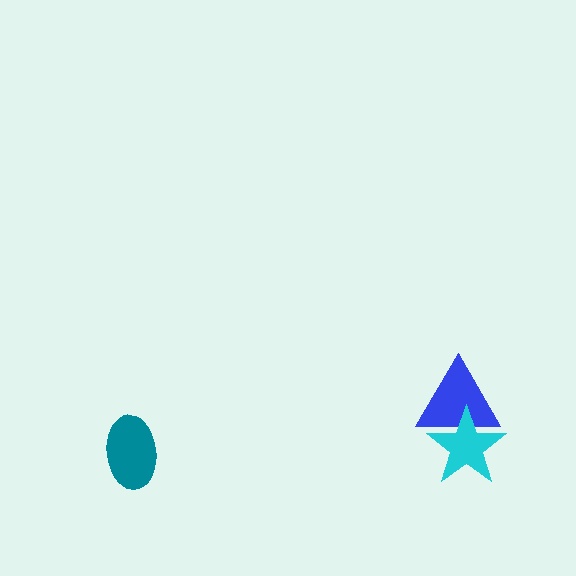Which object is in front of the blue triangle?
The cyan star is in front of the blue triangle.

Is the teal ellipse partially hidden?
No, no other shape covers it.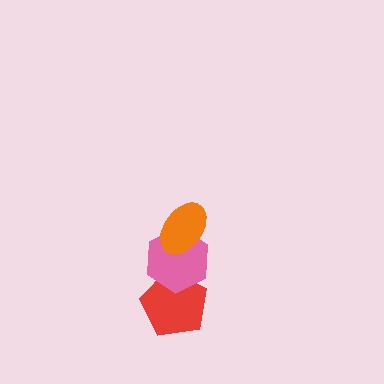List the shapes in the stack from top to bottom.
From top to bottom: the orange ellipse, the pink hexagon, the red pentagon.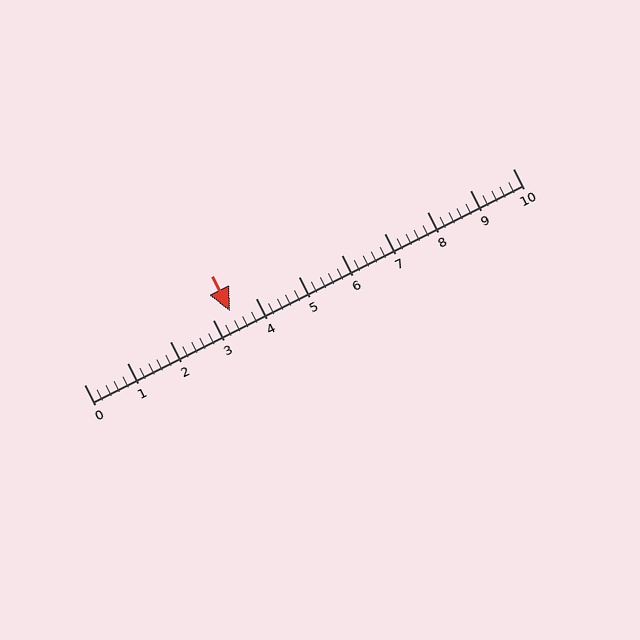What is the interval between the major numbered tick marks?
The major tick marks are spaced 1 units apart.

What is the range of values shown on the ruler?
The ruler shows values from 0 to 10.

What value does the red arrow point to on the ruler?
The red arrow points to approximately 3.4.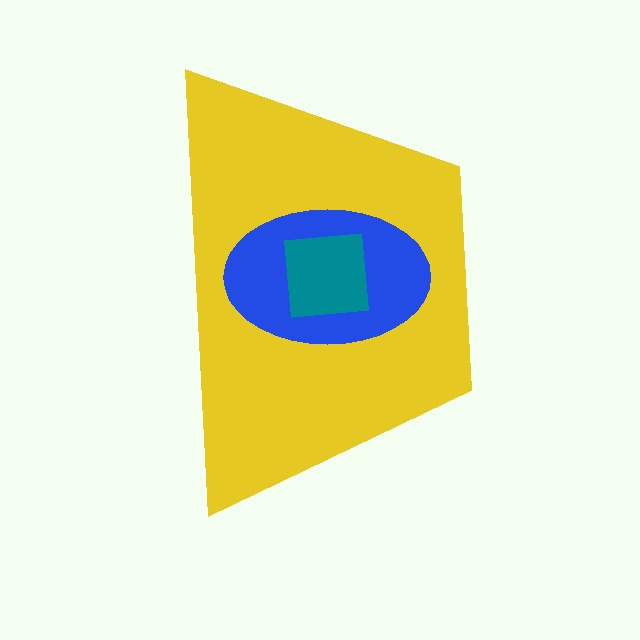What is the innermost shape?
The teal square.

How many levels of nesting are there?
3.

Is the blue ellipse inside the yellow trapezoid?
Yes.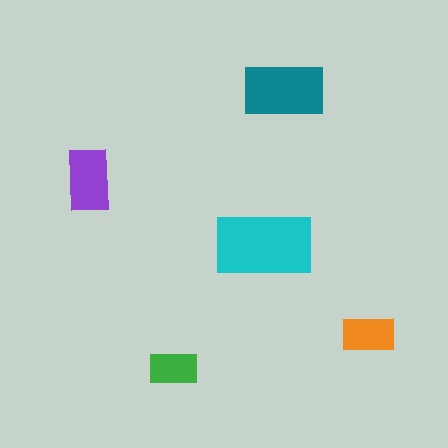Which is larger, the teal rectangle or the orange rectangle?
The teal one.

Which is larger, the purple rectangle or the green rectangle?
The purple one.